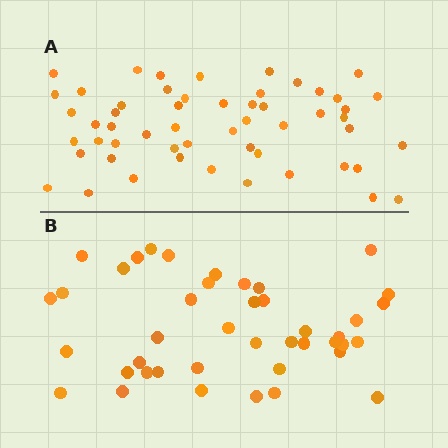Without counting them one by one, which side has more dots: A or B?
Region A (the top region) has more dots.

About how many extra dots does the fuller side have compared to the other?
Region A has roughly 12 or so more dots than region B.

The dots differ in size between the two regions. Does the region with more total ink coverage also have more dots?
No. Region B has more total ink coverage because its dots are larger, but region A actually contains more individual dots. Total area can be misleading — the number of items is what matters here.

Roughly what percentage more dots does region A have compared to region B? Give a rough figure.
About 30% more.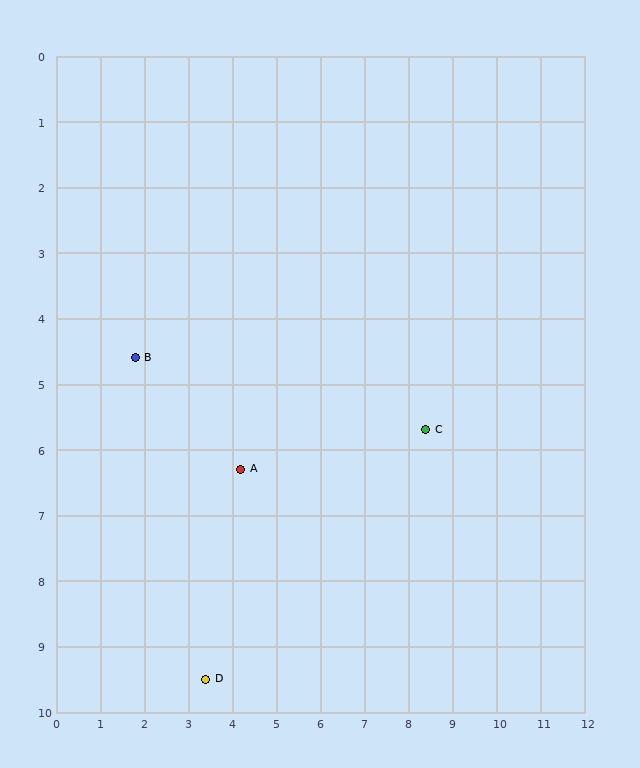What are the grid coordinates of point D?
Point D is at approximately (3.4, 9.5).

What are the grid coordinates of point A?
Point A is at approximately (4.2, 6.3).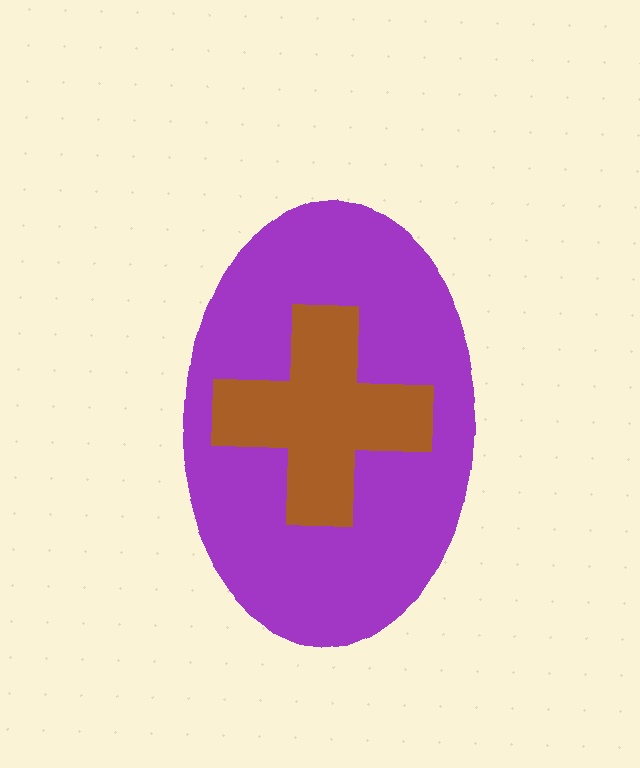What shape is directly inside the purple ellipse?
The brown cross.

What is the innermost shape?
The brown cross.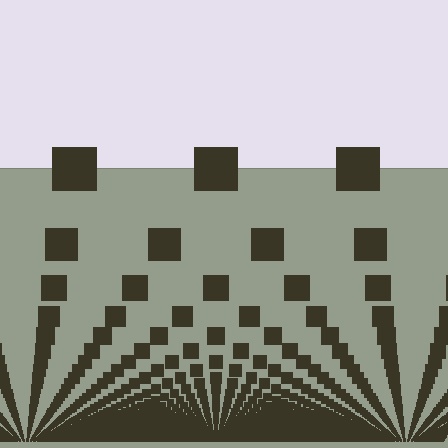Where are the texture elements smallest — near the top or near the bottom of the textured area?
Near the bottom.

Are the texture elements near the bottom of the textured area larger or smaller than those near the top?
Smaller. The gradient is inverted — elements near the bottom are smaller and denser.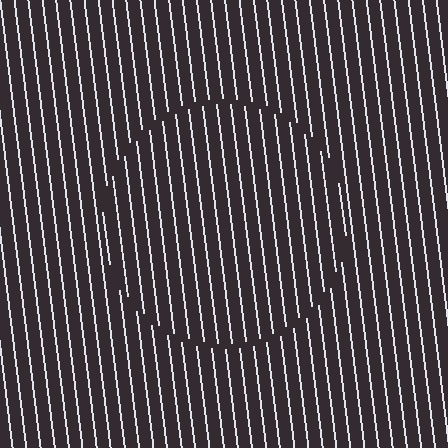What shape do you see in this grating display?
An illusory circle. The interior of the shape contains the same grating, shifted by half a period — the contour is defined by the phase discontinuity where line-ends from the inner and outer gratings abut.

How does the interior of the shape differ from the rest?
The interior of the shape contains the same grating, shifted by half a period — the contour is defined by the phase discontinuity where line-ends from the inner and outer gratings abut.